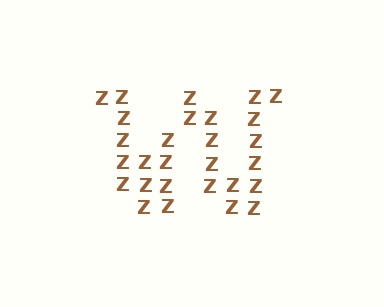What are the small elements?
The small elements are letter Z's.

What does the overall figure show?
The overall figure shows the letter W.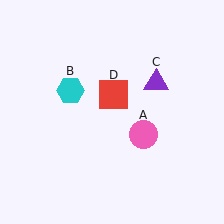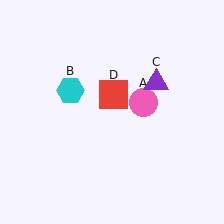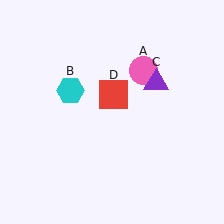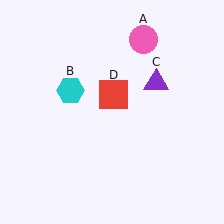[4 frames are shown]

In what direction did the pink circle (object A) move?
The pink circle (object A) moved up.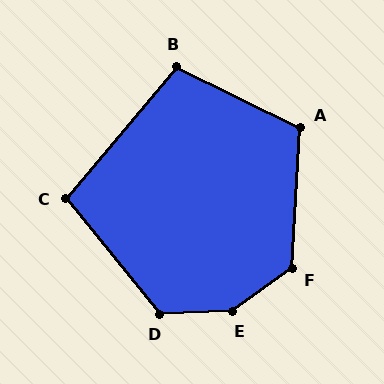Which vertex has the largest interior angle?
E, at approximately 146 degrees.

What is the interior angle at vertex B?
Approximately 104 degrees (obtuse).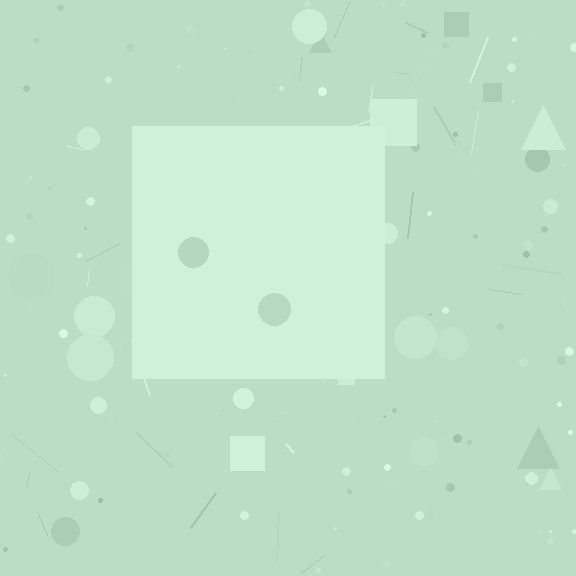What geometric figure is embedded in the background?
A square is embedded in the background.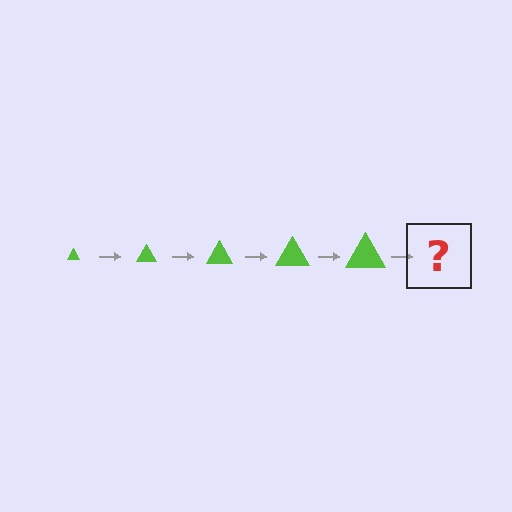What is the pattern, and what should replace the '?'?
The pattern is that the triangle gets progressively larger each step. The '?' should be a lime triangle, larger than the previous one.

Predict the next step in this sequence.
The next step is a lime triangle, larger than the previous one.